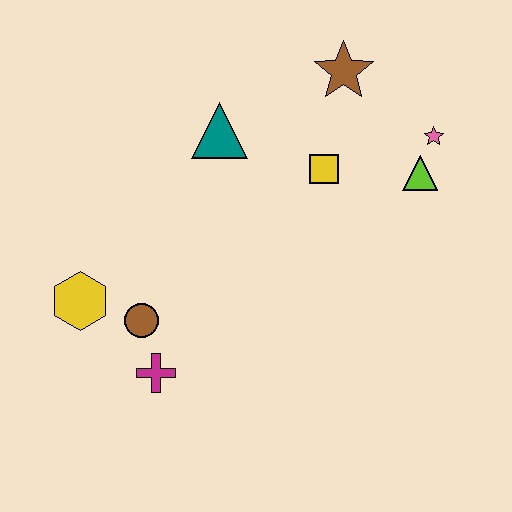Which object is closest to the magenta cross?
The brown circle is closest to the magenta cross.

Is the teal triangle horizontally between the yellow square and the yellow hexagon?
Yes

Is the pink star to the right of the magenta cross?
Yes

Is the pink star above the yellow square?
Yes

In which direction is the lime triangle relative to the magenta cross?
The lime triangle is to the right of the magenta cross.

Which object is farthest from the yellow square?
The yellow hexagon is farthest from the yellow square.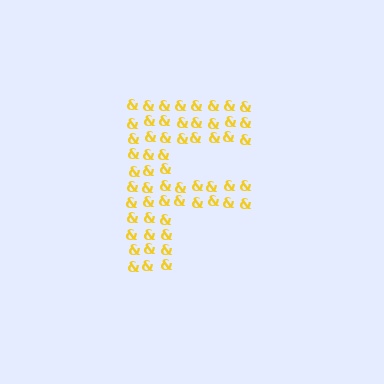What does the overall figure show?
The overall figure shows the letter F.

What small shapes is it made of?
It is made of small ampersands.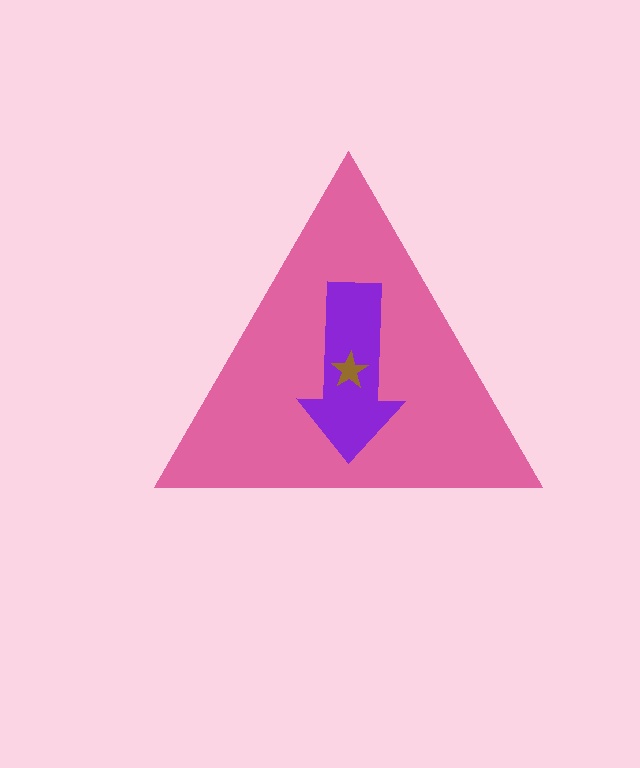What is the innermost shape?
The brown star.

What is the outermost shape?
The pink triangle.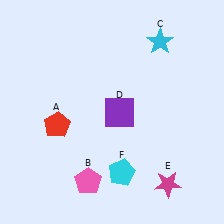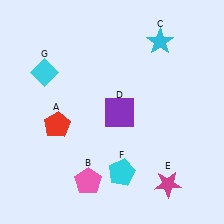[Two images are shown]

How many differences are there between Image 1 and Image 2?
There is 1 difference between the two images.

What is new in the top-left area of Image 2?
A cyan diamond (G) was added in the top-left area of Image 2.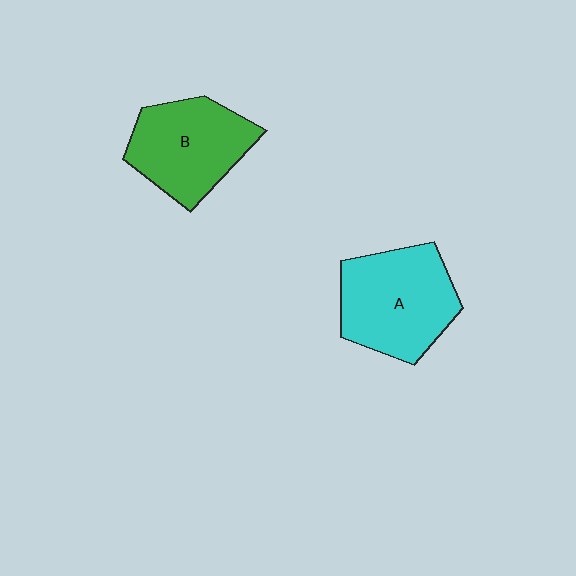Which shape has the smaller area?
Shape B (green).